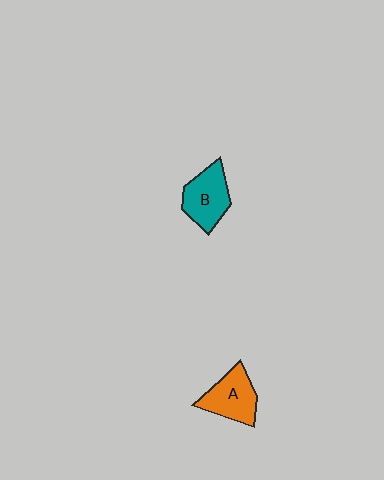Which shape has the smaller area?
Shape A (orange).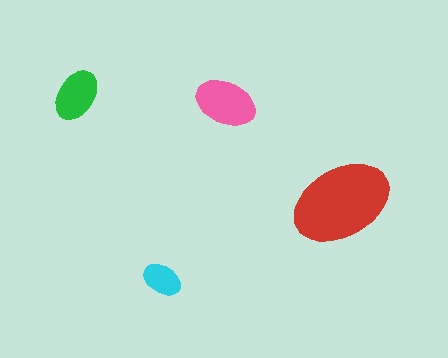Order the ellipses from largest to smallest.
the red one, the pink one, the green one, the cyan one.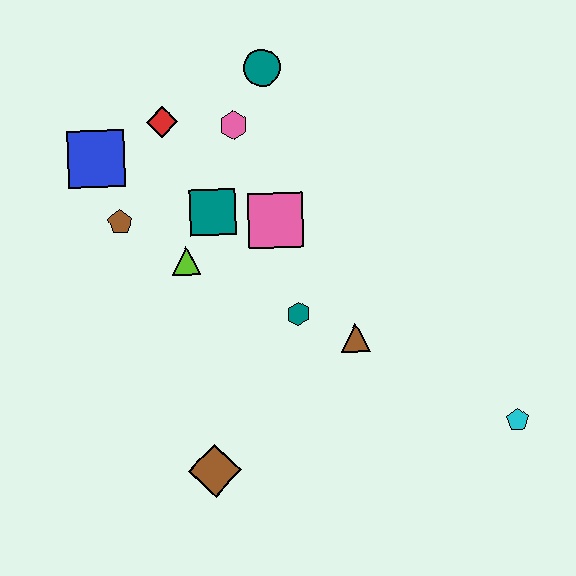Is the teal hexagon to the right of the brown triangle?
No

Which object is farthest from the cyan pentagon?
The blue square is farthest from the cyan pentagon.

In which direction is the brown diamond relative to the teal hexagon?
The brown diamond is below the teal hexagon.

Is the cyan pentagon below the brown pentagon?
Yes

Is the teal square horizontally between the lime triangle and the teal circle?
Yes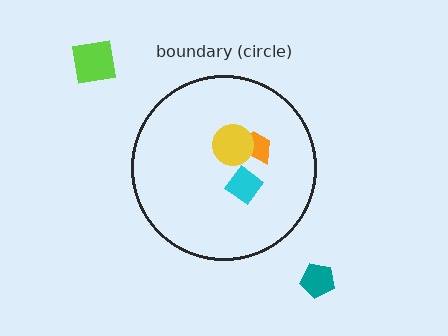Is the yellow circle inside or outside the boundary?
Inside.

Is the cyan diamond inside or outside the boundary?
Inside.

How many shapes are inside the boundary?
3 inside, 2 outside.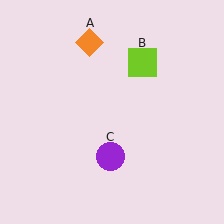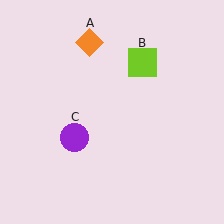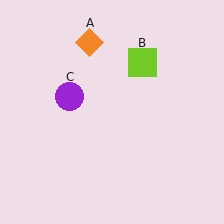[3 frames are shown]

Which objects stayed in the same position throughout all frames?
Orange diamond (object A) and lime square (object B) remained stationary.